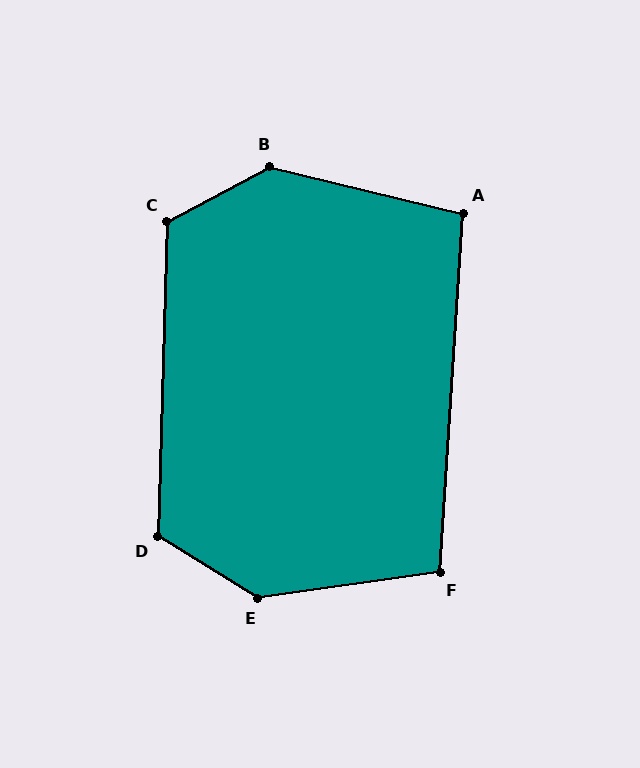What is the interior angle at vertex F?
Approximately 102 degrees (obtuse).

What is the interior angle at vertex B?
Approximately 138 degrees (obtuse).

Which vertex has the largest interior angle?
E, at approximately 140 degrees.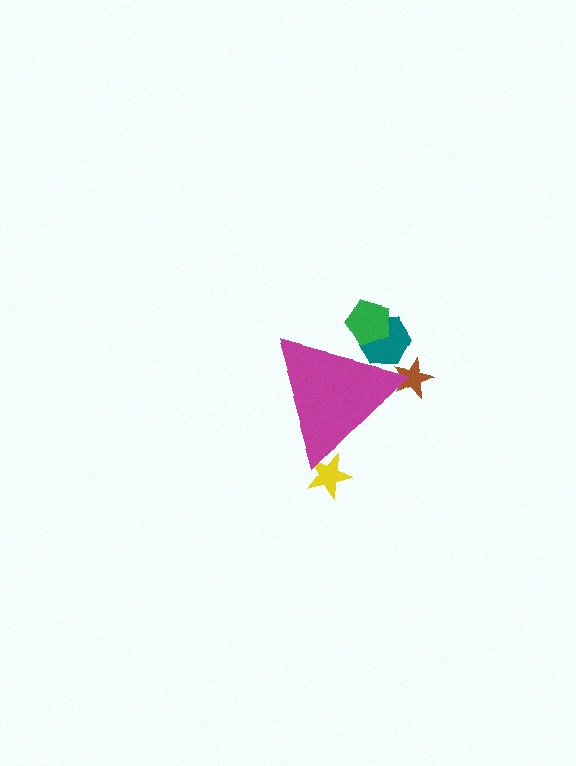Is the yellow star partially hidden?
Yes, the yellow star is partially hidden behind the magenta triangle.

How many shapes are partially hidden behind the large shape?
4 shapes are partially hidden.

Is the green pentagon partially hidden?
Yes, the green pentagon is partially hidden behind the magenta triangle.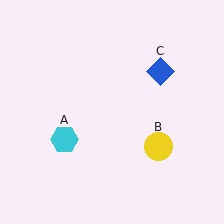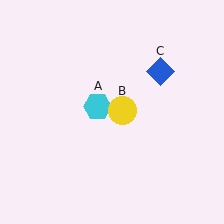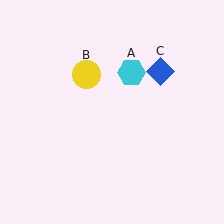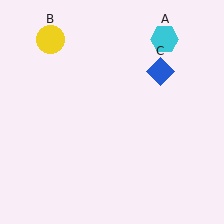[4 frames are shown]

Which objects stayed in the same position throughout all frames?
Blue diamond (object C) remained stationary.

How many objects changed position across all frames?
2 objects changed position: cyan hexagon (object A), yellow circle (object B).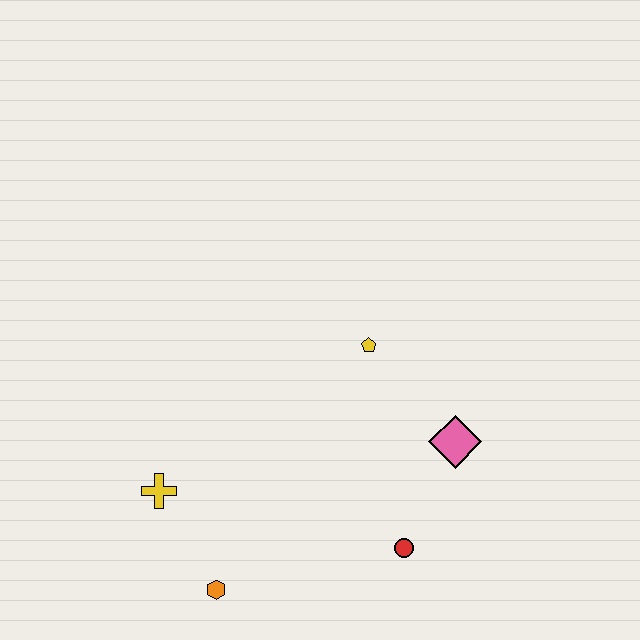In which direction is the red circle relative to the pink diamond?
The red circle is below the pink diamond.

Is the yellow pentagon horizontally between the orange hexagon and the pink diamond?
Yes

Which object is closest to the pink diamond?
The red circle is closest to the pink diamond.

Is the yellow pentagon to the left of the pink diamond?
Yes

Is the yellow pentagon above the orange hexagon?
Yes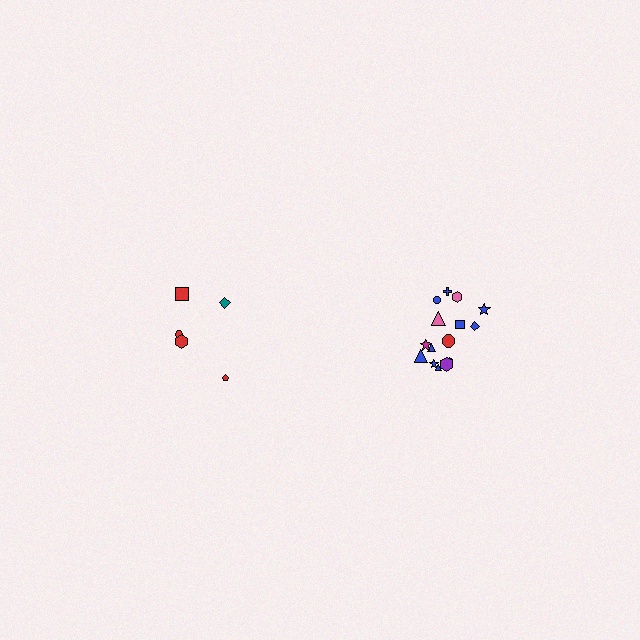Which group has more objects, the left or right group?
The right group.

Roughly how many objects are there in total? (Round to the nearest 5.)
Roughly 20 objects in total.